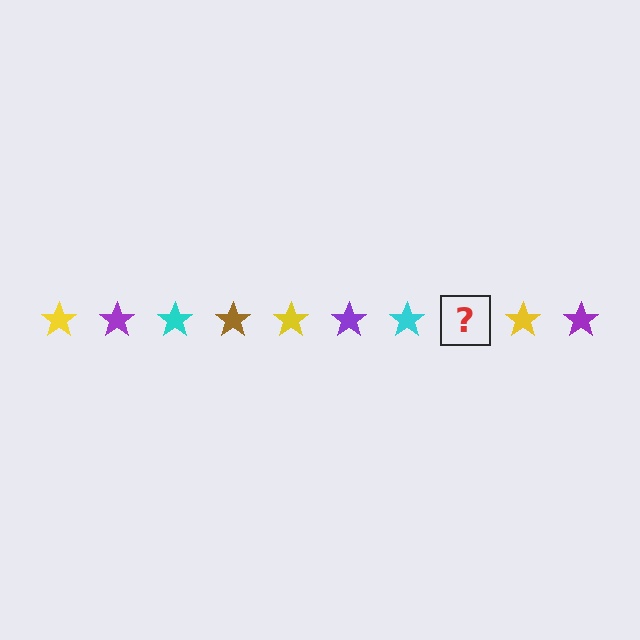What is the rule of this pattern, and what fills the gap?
The rule is that the pattern cycles through yellow, purple, cyan, brown stars. The gap should be filled with a brown star.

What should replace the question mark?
The question mark should be replaced with a brown star.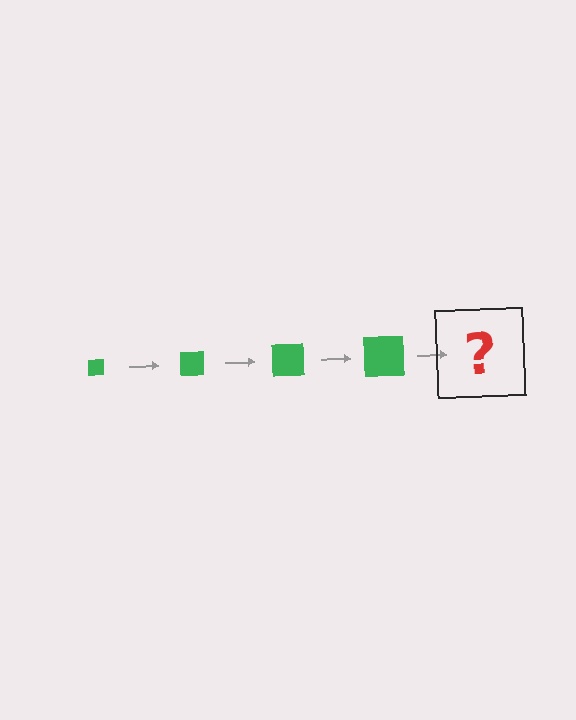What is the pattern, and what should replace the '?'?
The pattern is that the square gets progressively larger each step. The '?' should be a green square, larger than the previous one.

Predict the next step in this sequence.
The next step is a green square, larger than the previous one.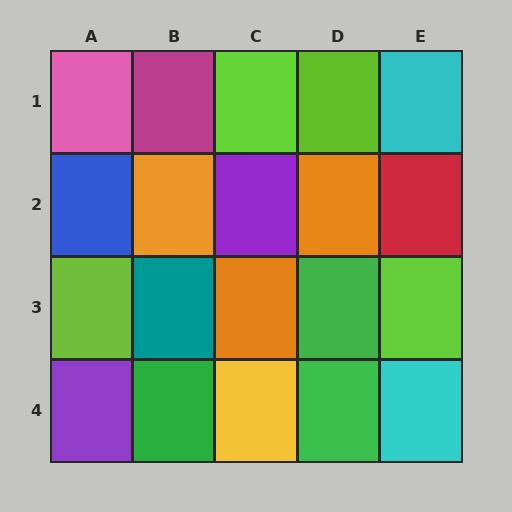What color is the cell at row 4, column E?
Cyan.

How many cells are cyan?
2 cells are cyan.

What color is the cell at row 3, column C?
Orange.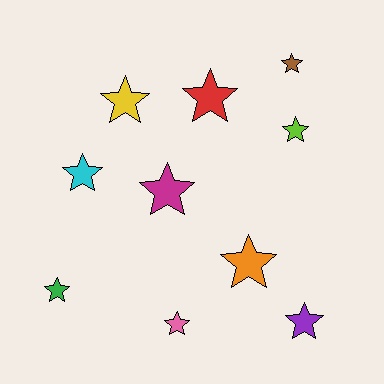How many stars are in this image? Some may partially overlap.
There are 10 stars.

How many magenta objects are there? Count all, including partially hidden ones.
There is 1 magenta object.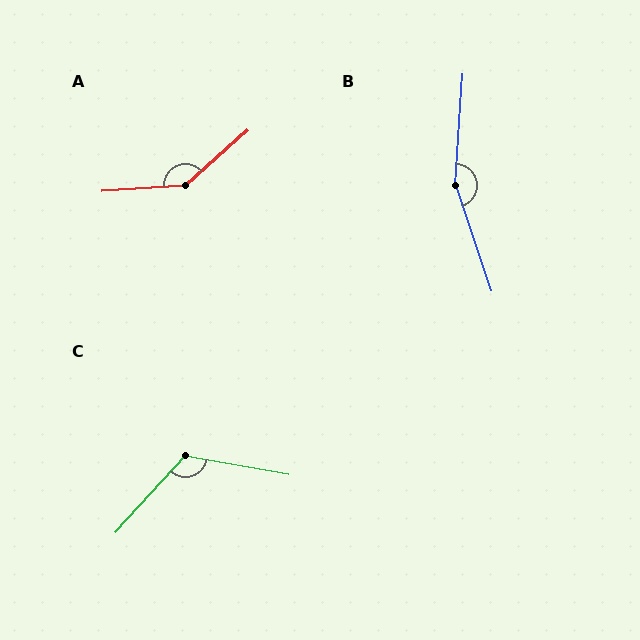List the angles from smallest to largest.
C (123°), A (142°), B (158°).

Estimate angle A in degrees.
Approximately 142 degrees.